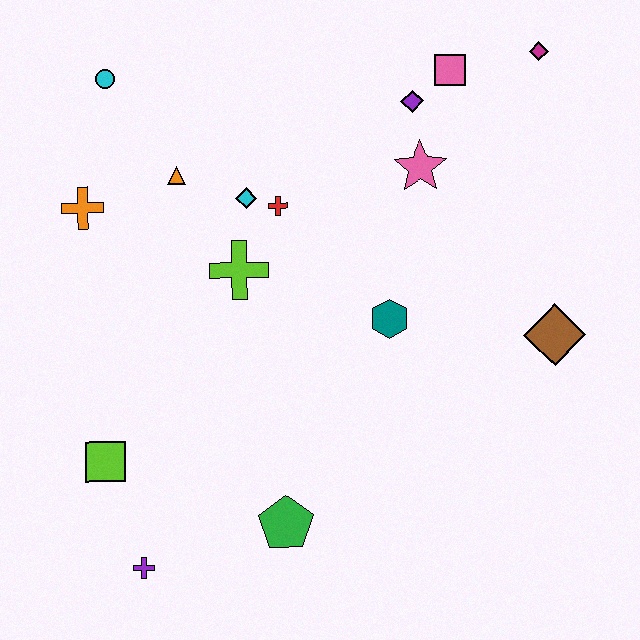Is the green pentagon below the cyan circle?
Yes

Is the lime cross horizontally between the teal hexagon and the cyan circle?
Yes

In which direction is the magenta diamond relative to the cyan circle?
The magenta diamond is to the right of the cyan circle.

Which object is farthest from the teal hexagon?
The cyan circle is farthest from the teal hexagon.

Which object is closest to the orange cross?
The orange triangle is closest to the orange cross.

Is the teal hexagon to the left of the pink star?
Yes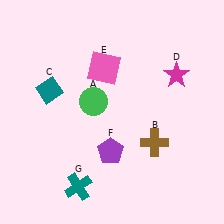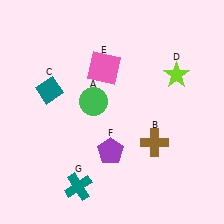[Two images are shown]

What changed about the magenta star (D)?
In Image 1, D is magenta. In Image 2, it changed to lime.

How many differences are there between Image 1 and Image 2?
There is 1 difference between the two images.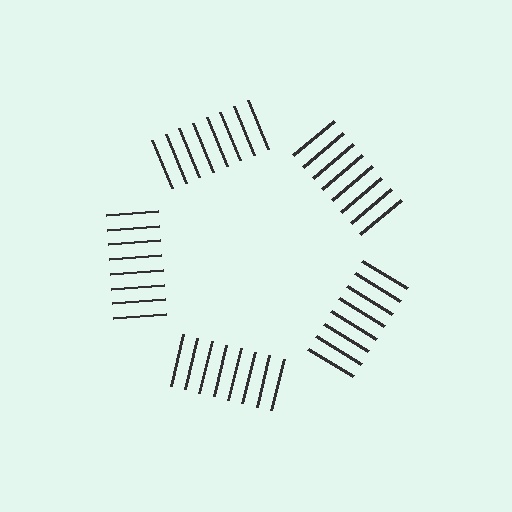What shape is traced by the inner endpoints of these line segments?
An illusory pentagon — the line segments terminate on its edges but no continuous stroke is drawn.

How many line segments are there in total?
40 — 8 along each of the 5 edges.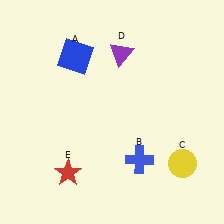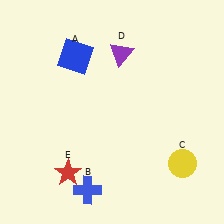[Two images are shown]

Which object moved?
The blue cross (B) moved left.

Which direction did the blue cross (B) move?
The blue cross (B) moved left.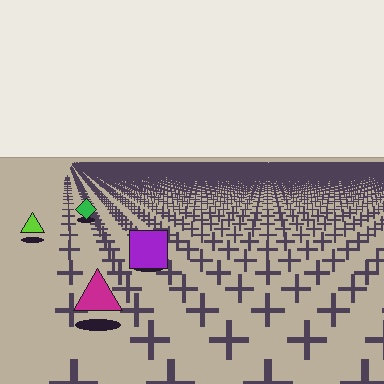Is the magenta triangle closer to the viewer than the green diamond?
Yes. The magenta triangle is closer — you can tell from the texture gradient: the ground texture is coarser near it.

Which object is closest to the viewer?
The magenta triangle is closest. The texture marks near it are larger and more spread out.